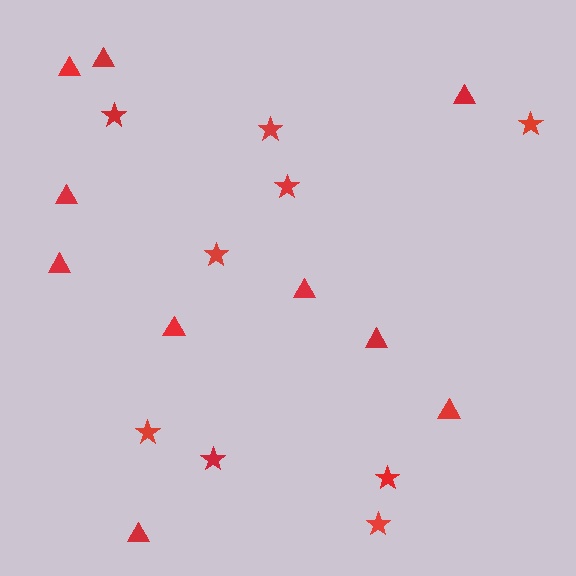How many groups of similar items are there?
There are 2 groups: one group of stars (9) and one group of triangles (10).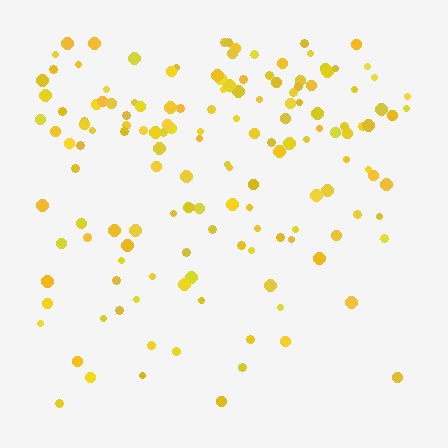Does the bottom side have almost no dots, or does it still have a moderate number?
Still a moderate number, just noticeably fewer than the top.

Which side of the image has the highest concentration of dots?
The top.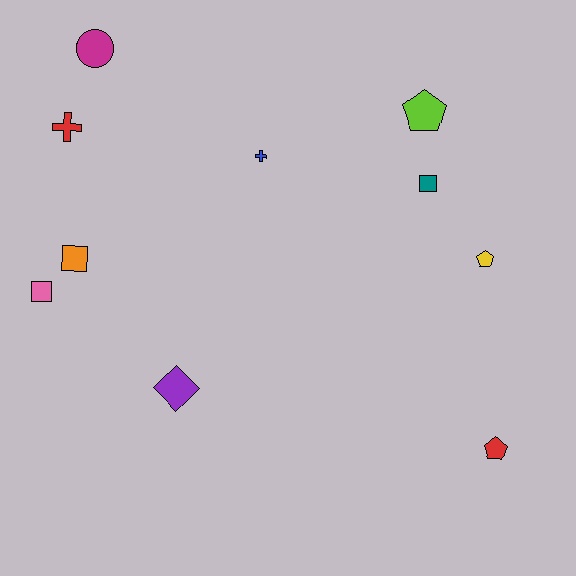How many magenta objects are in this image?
There is 1 magenta object.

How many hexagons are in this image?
There are no hexagons.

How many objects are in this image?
There are 10 objects.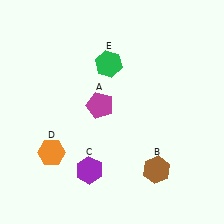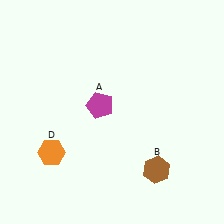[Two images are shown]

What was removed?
The green hexagon (E), the purple hexagon (C) were removed in Image 2.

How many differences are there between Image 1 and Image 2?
There are 2 differences between the two images.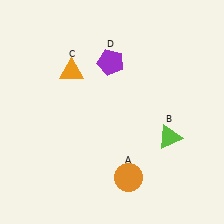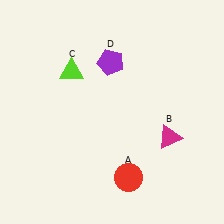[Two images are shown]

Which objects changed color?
A changed from orange to red. B changed from lime to magenta. C changed from orange to lime.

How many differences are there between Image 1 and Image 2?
There are 3 differences between the two images.